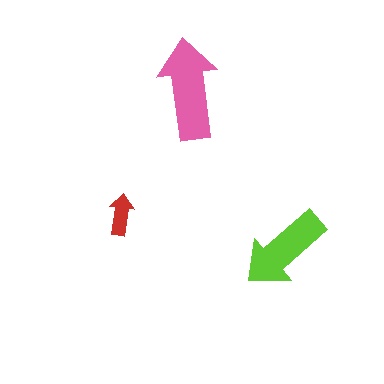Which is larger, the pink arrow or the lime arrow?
The pink one.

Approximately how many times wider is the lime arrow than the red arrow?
About 2 times wider.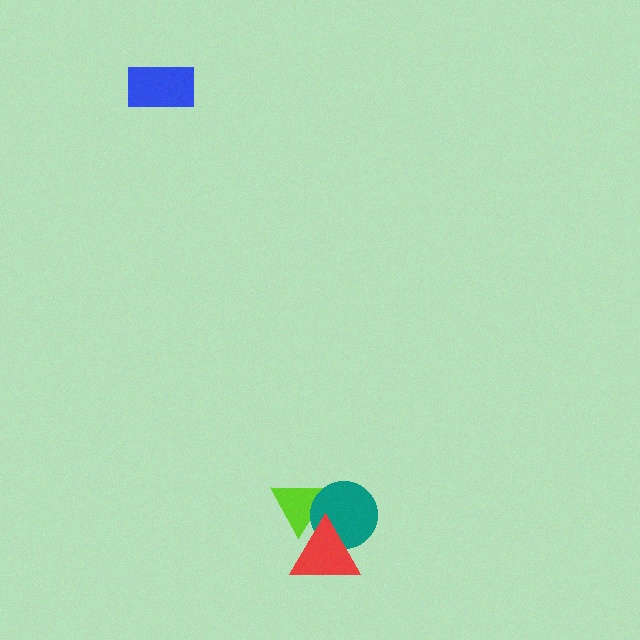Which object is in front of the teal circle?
The red triangle is in front of the teal circle.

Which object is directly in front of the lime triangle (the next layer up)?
The teal circle is directly in front of the lime triangle.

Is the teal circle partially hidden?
Yes, it is partially covered by another shape.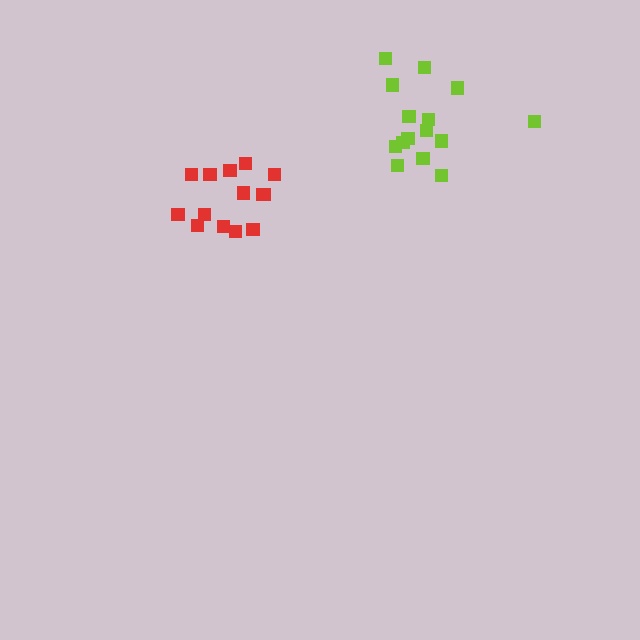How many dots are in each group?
Group 1: 15 dots, Group 2: 15 dots (30 total).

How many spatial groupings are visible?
There are 2 spatial groupings.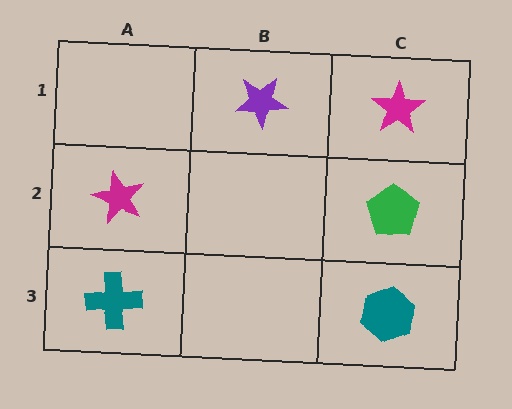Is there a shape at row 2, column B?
No, that cell is empty.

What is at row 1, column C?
A magenta star.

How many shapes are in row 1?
2 shapes.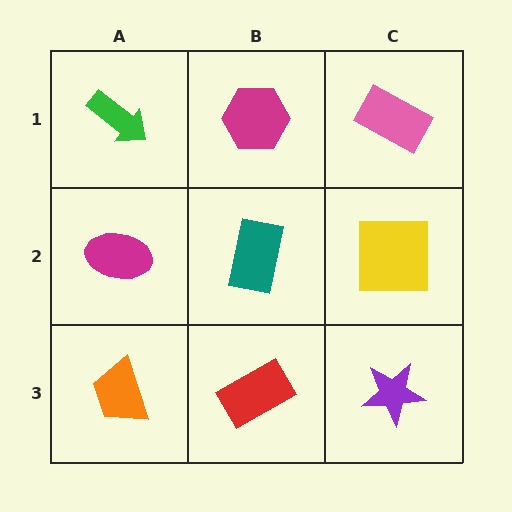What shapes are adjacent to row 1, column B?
A teal rectangle (row 2, column B), a green arrow (row 1, column A), a pink rectangle (row 1, column C).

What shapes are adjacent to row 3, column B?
A teal rectangle (row 2, column B), an orange trapezoid (row 3, column A), a purple star (row 3, column C).